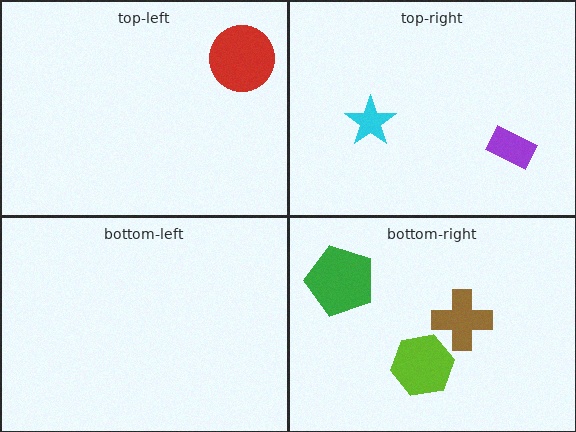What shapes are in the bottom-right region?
The green pentagon, the lime hexagon, the brown cross.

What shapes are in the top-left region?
The red circle.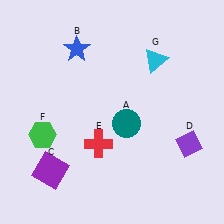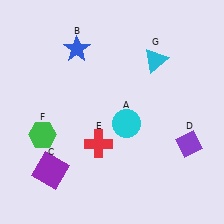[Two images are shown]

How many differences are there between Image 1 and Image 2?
There is 1 difference between the two images.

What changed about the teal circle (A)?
In Image 1, A is teal. In Image 2, it changed to cyan.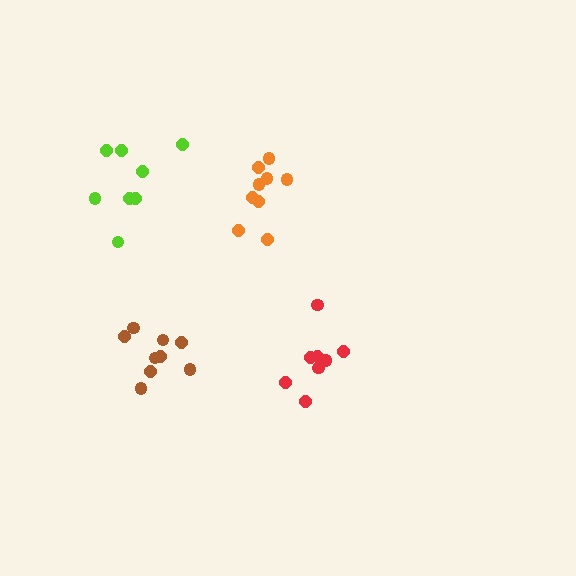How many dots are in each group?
Group 1: 8 dots, Group 2: 9 dots, Group 3: 9 dots, Group 4: 8 dots (34 total).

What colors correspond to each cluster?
The clusters are colored: red, brown, orange, lime.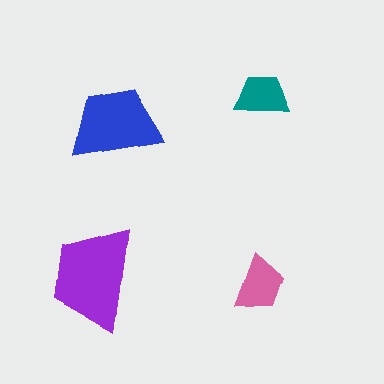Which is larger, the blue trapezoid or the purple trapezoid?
The purple one.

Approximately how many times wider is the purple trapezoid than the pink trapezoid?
About 2 times wider.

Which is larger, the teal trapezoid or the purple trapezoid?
The purple one.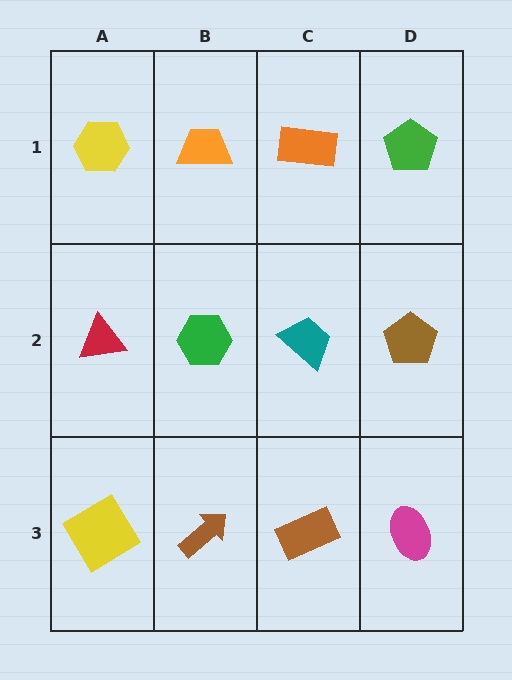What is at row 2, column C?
A teal trapezoid.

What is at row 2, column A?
A red triangle.